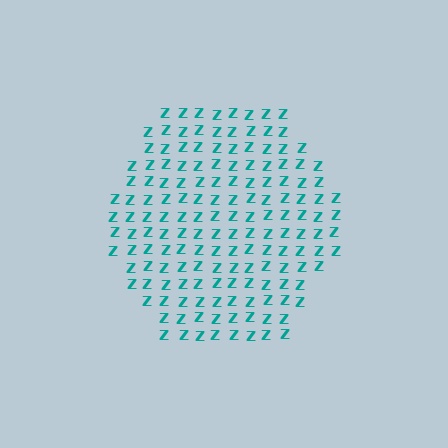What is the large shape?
The large shape is a hexagon.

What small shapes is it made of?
It is made of small letter Z's.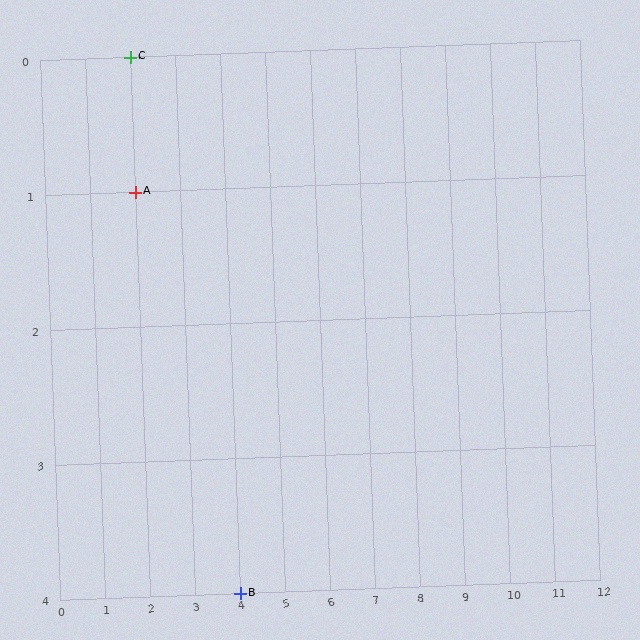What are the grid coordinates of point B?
Point B is at grid coordinates (4, 4).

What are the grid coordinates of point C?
Point C is at grid coordinates (2, 0).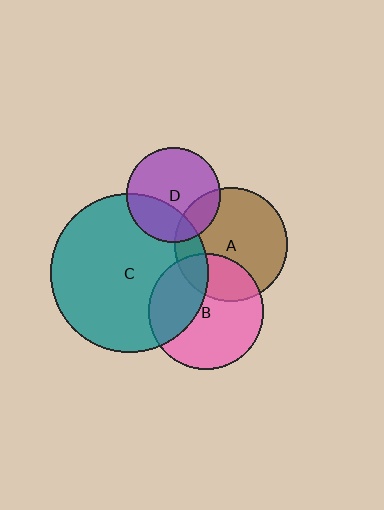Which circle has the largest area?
Circle C (teal).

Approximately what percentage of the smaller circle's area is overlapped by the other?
Approximately 20%.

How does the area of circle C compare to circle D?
Approximately 2.8 times.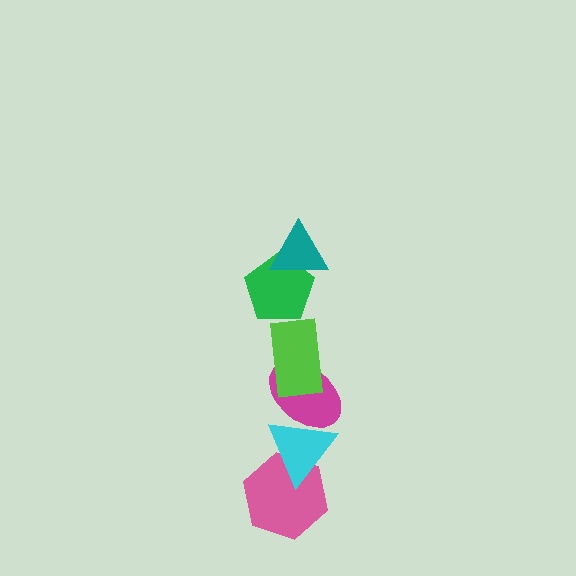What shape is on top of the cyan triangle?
The magenta ellipse is on top of the cyan triangle.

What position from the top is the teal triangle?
The teal triangle is 1st from the top.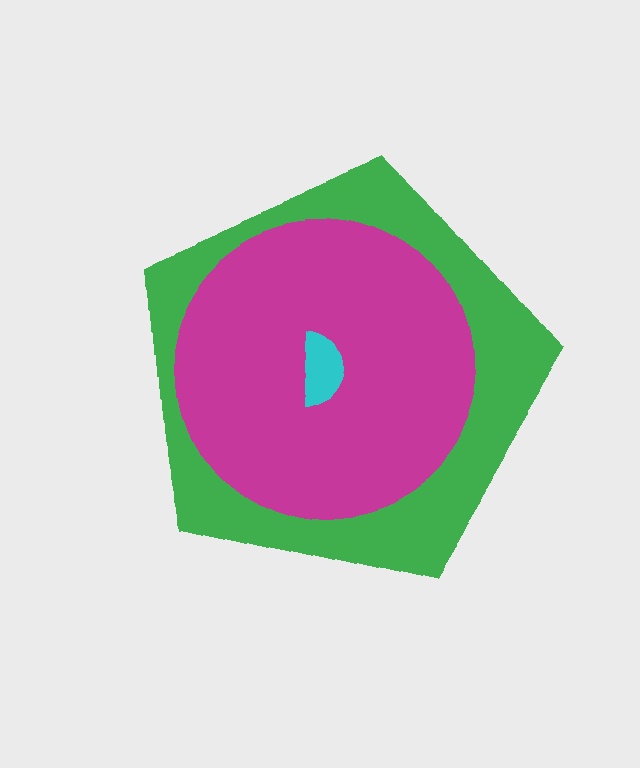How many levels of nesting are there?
3.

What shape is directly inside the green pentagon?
The magenta circle.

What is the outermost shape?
The green pentagon.